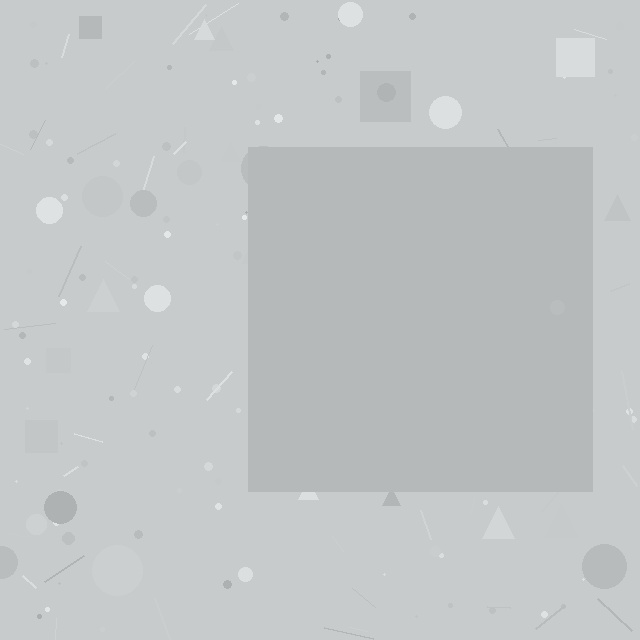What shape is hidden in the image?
A square is hidden in the image.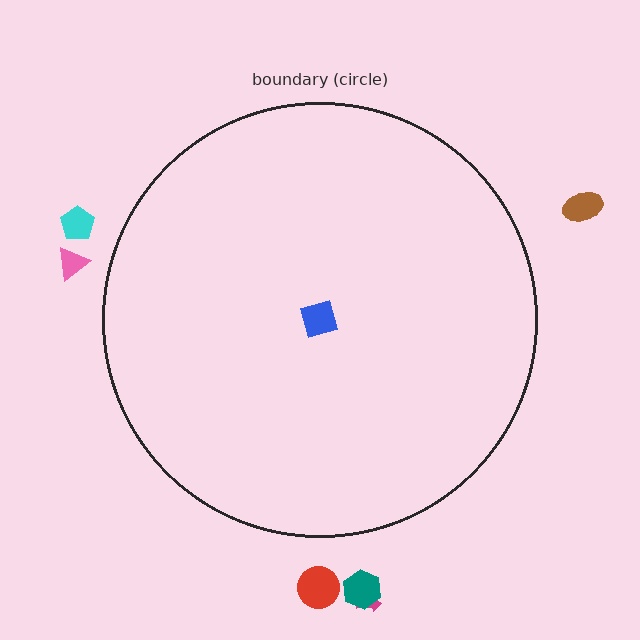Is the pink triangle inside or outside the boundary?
Outside.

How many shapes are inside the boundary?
1 inside, 6 outside.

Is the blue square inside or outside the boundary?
Inside.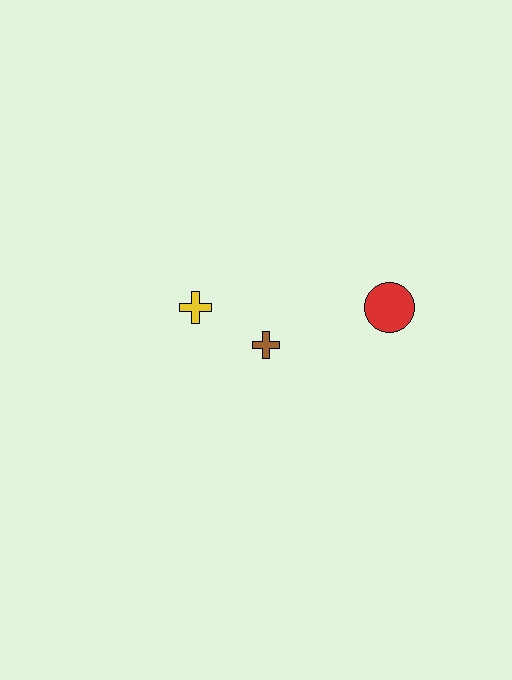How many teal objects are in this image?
There are no teal objects.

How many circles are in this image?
There is 1 circle.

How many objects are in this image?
There are 3 objects.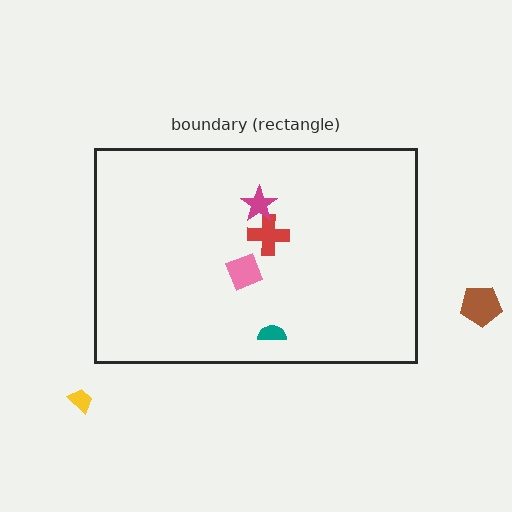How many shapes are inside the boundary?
4 inside, 2 outside.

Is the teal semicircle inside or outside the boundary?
Inside.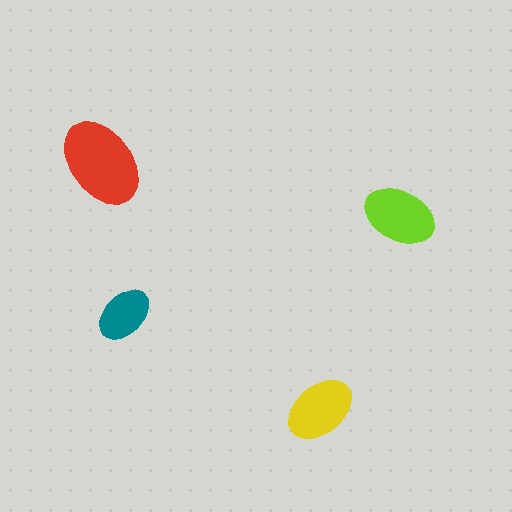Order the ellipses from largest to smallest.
the red one, the lime one, the yellow one, the teal one.